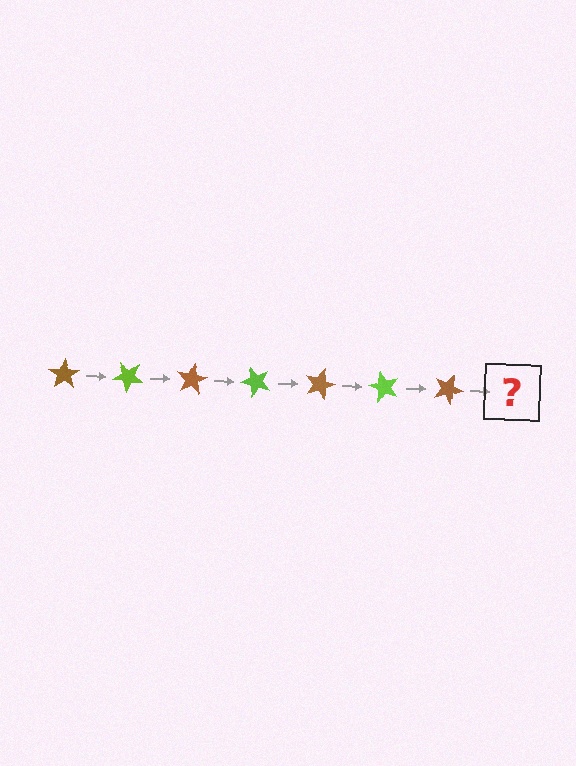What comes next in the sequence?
The next element should be a lime star, rotated 280 degrees from the start.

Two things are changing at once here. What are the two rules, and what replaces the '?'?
The two rules are that it rotates 40 degrees each step and the color cycles through brown and lime. The '?' should be a lime star, rotated 280 degrees from the start.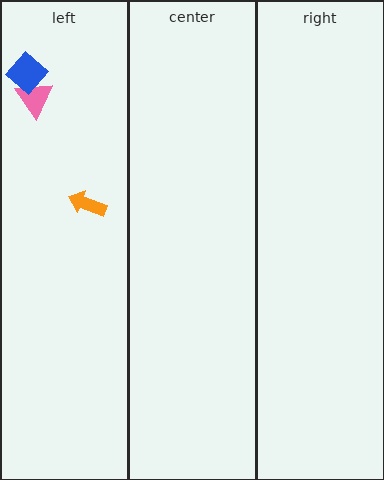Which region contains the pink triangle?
The left region.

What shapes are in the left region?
The pink triangle, the blue diamond, the orange arrow.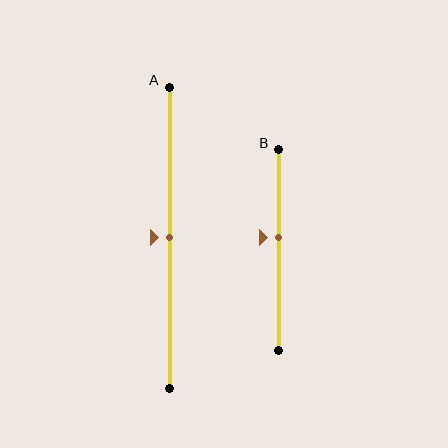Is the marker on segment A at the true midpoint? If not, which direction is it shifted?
Yes, the marker on segment A is at the true midpoint.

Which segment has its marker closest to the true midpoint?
Segment A has its marker closest to the true midpoint.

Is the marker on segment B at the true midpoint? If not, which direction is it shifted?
No, the marker on segment B is shifted upward by about 6% of the segment length.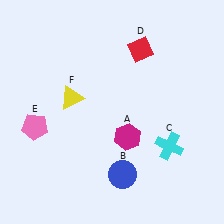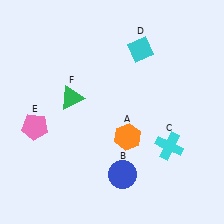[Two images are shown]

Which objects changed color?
A changed from magenta to orange. D changed from red to cyan. F changed from yellow to green.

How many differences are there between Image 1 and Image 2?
There are 3 differences between the two images.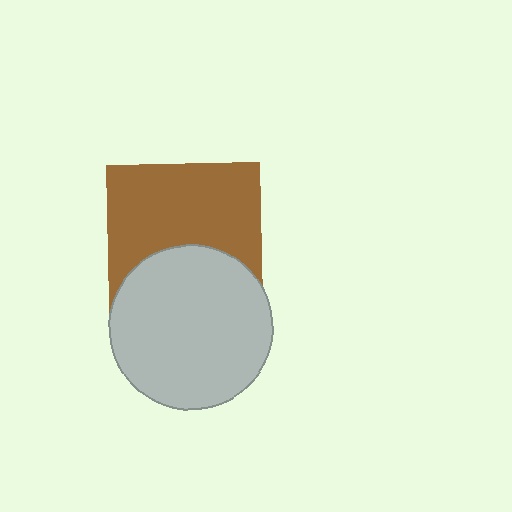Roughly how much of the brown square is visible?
About half of it is visible (roughly 63%).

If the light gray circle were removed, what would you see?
You would see the complete brown square.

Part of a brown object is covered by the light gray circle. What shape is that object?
It is a square.